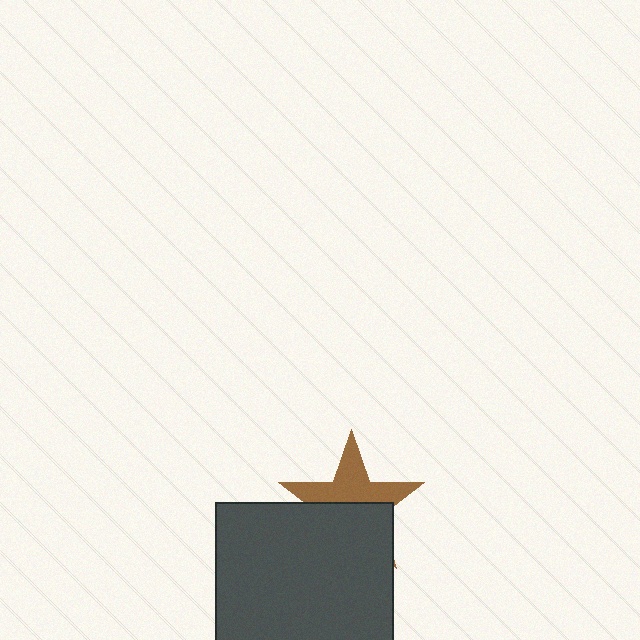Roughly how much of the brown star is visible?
About half of it is visible (roughly 49%).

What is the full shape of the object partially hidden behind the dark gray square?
The partially hidden object is a brown star.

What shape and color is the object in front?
The object in front is a dark gray square.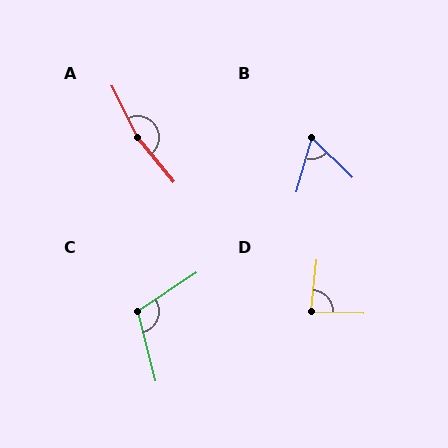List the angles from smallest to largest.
B (62°), D (86°), C (110°), A (166°).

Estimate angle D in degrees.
Approximately 86 degrees.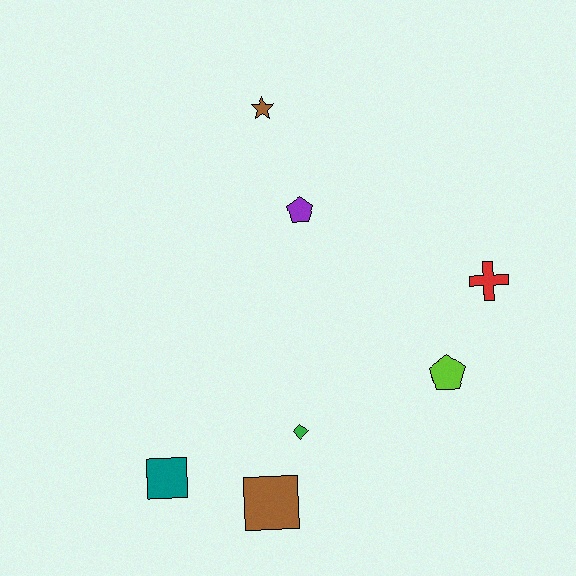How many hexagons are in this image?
There are no hexagons.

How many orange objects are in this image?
There are no orange objects.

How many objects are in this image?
There are 7 objects.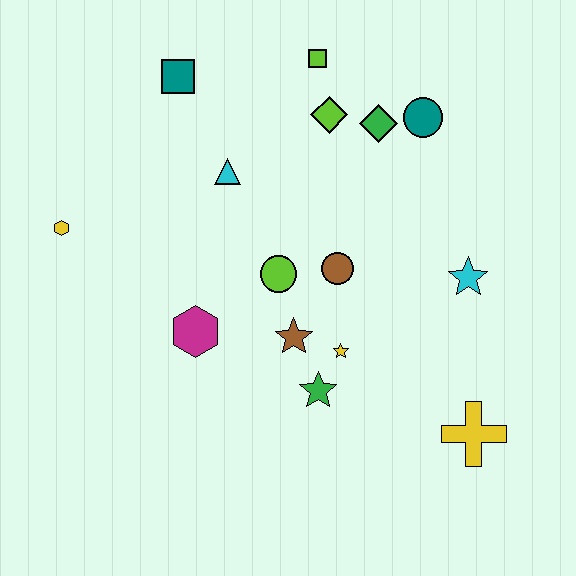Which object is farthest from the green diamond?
The yellow hexagon is farthest from the green diamond.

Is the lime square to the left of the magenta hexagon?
No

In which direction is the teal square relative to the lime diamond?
The teal square is to the left of the lime diamond.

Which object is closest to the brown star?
The yellow star is closest to the brown star.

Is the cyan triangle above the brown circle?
Yes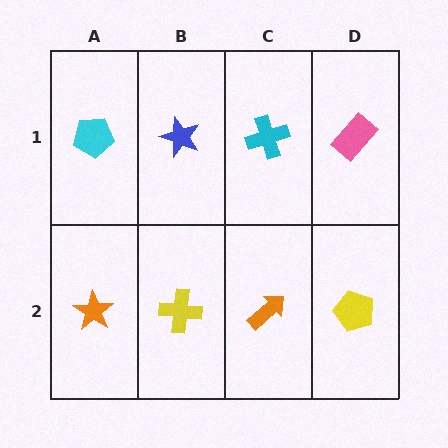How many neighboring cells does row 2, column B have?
3.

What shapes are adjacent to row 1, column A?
An orange star (row 2, column A), a blue star (row 1, column B).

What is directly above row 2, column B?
A blue star.